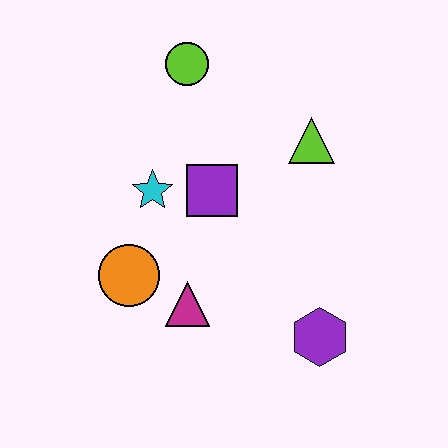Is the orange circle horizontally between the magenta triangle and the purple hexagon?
No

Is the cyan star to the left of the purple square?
Yes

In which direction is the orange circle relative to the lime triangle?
The orange circle is to the left of the lime triangle.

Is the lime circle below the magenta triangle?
No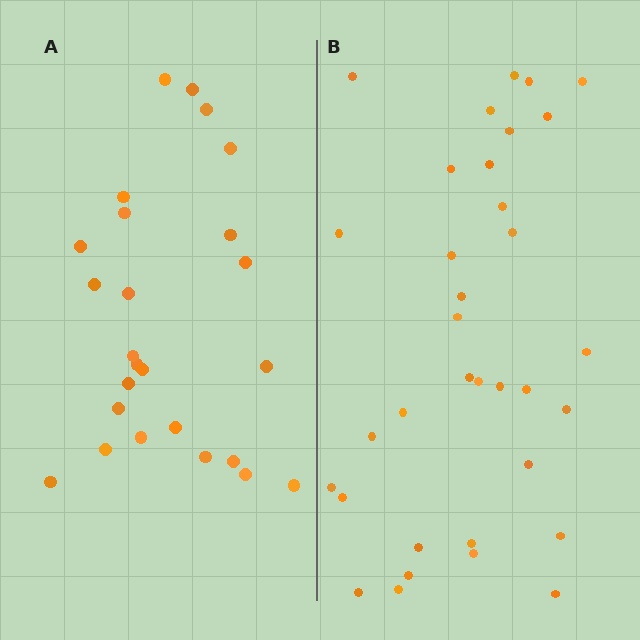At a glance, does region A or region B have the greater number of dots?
Region B (the right region) has more dots.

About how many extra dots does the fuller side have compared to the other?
Region B has roughly 8 or so more dots than region A.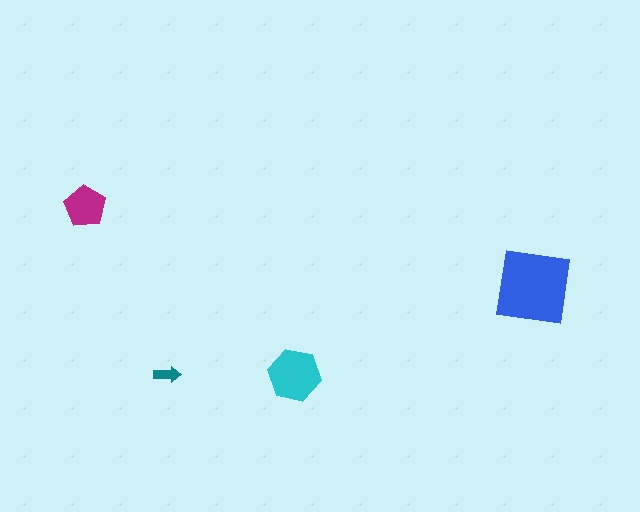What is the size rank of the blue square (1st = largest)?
1st.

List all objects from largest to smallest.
The blue square, the cyan hexagon, the magenta pentagon, the teal arrow.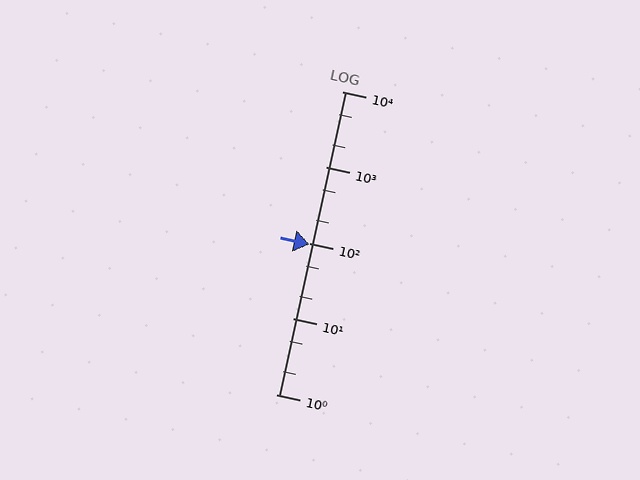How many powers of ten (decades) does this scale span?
The scale spans 4 decades, from 1 to 10000.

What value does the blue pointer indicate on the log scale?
The pointer indicates approximately 96.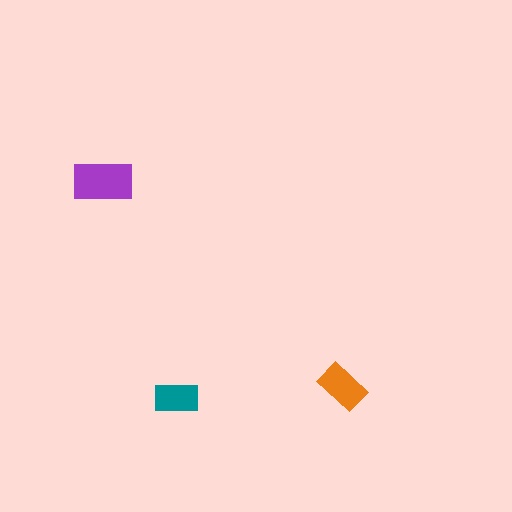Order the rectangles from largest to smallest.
the purple one, the orange one, the teal one.